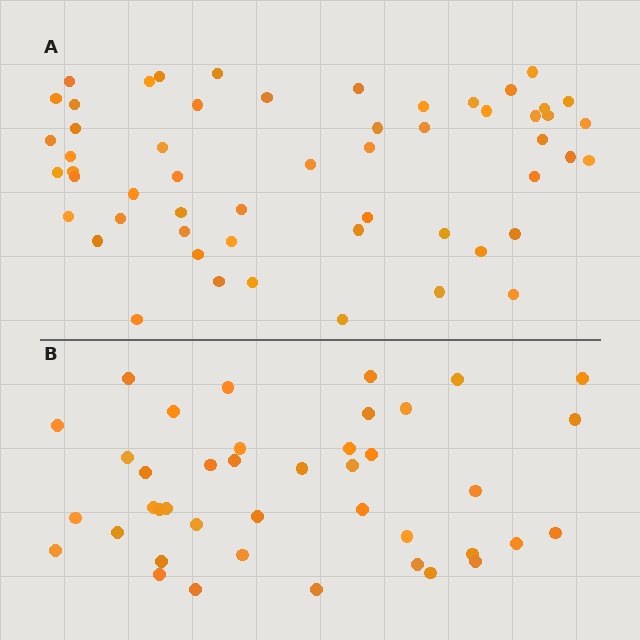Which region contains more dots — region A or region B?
Region A (the top region) has more dots.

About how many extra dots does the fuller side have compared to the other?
Region A has approximately 15 more dots than region B.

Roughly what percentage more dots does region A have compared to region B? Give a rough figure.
About 35% more.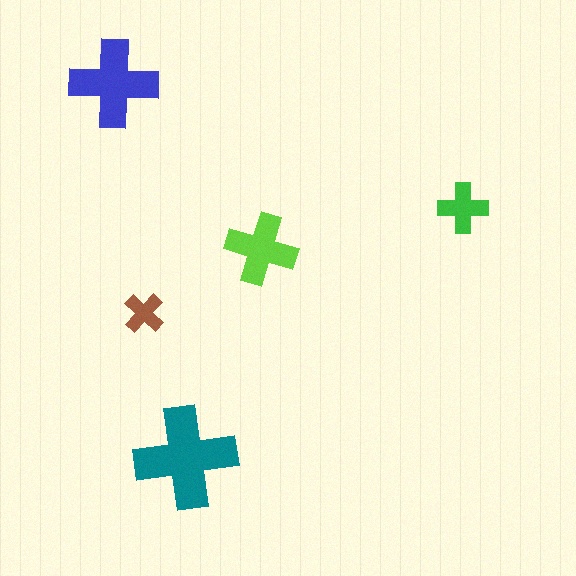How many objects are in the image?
There are 5 objects in the image.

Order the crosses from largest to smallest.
the teal one, the blue one, the lime one, the green one, the brown one.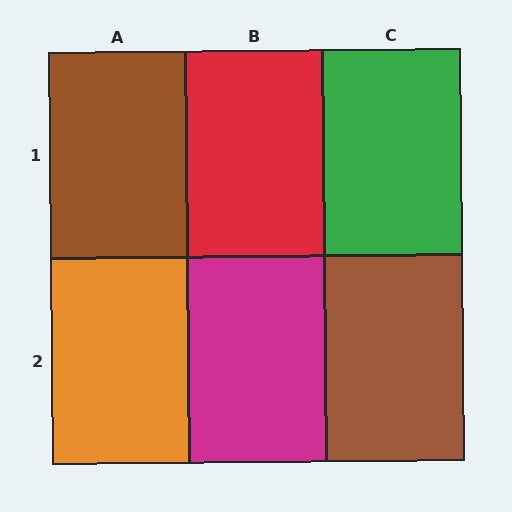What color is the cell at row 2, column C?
Brown.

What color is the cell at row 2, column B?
Magenta.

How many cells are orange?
1 cell is orange.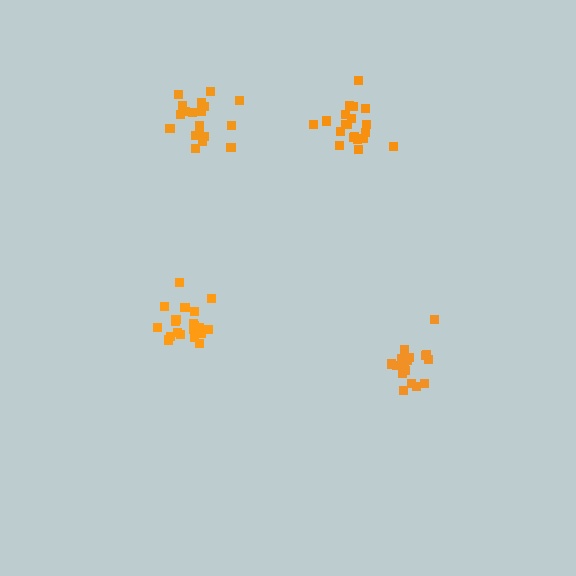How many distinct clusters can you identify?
There are 4 distinct clusters.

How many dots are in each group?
Group 1: 19 dots, Group 2: 20 dots, Group 3: 20 dots, Group 4: 18 dots (77 total).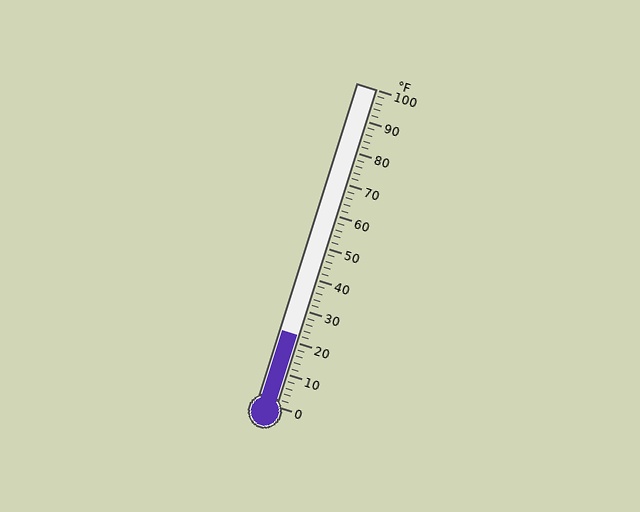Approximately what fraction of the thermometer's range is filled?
The thermometer is filled to approximately 20% of its range.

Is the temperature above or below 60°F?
The temperature is below 60°F.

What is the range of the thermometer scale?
The thermometer scale ranges from 0°F to 100°F.